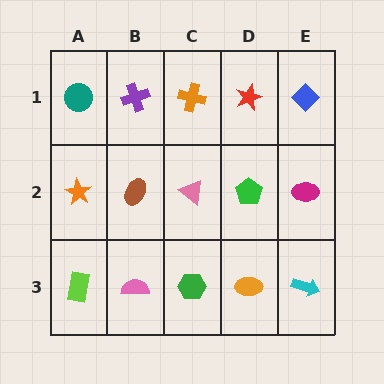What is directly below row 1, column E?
A magenta ellipse.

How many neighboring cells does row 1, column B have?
3.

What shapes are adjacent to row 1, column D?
A green pentagon (row 2, column D), an orange cross (row 1, column C), a blue diamond (row 1, column E).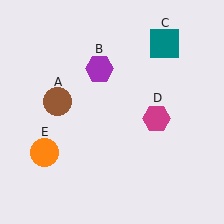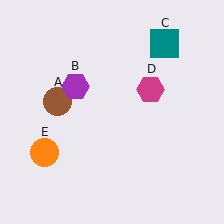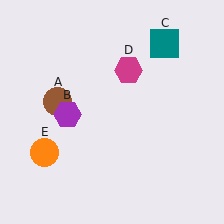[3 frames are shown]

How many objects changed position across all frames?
2 objects changed position: purple hexagon (object B), magenta hexagon (object D).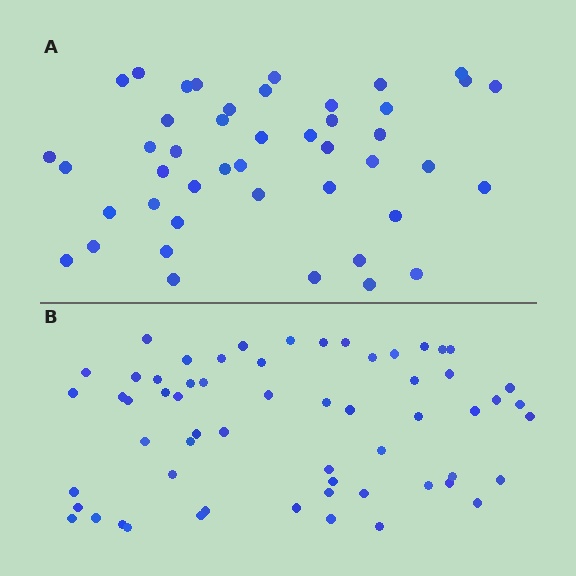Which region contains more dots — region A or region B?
Region B (the bottom region) has more dots.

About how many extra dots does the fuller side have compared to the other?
Region B has approximately 15 more dots than region A.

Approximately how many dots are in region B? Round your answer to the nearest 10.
About 60 dots.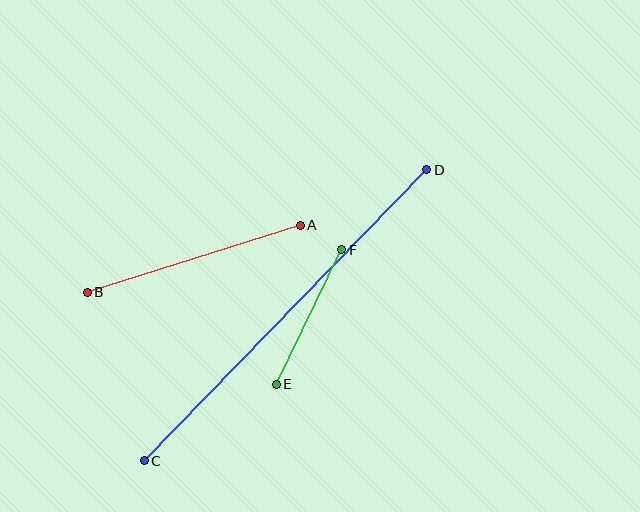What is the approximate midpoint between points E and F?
The midpoint is at approximately (309, 317) pixels.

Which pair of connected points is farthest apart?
Points C and D are farthest apart.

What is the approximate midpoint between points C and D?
The midpoint is at approximately (285, 315) pixels.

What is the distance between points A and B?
The distance is approximately 223 pixels.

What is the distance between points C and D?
The distance is approximately 405 pixels.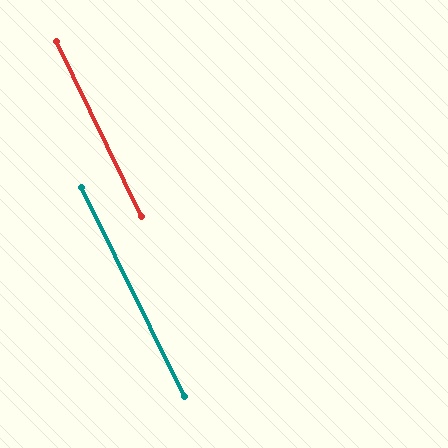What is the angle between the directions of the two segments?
Approximately 0 degrees.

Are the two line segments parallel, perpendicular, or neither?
Parallel — their directions differ by only 0.3°.